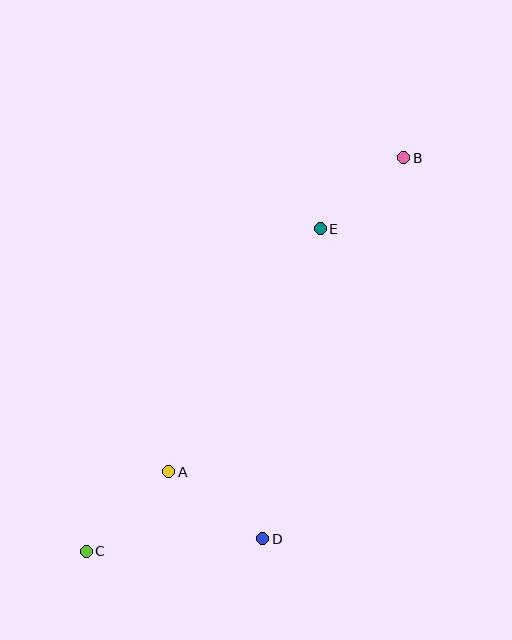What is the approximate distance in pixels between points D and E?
The distance between D and E is approximately 315 pixels.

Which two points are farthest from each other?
Points B and C are farthest from each other.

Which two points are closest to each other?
Points B and E are closest to each other.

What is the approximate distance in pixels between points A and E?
The distance between A and E is approximately 286 pixels.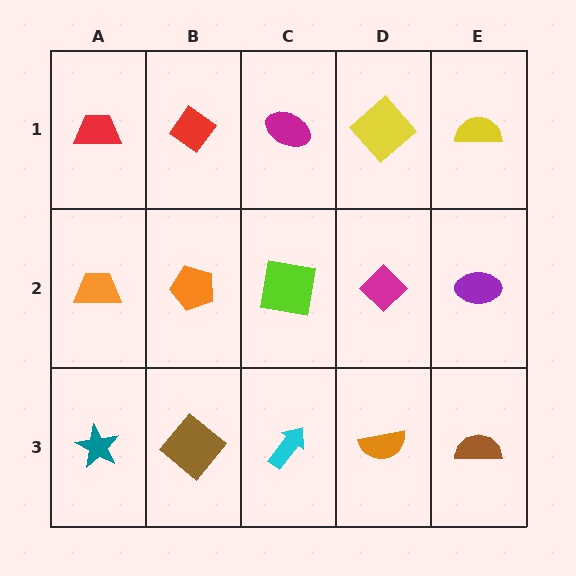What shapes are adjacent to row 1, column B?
An orange pentagon (row 2, column B), a red trapezoid (row 1, column A), a magenta ellipse (row 1, column C).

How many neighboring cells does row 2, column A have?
3.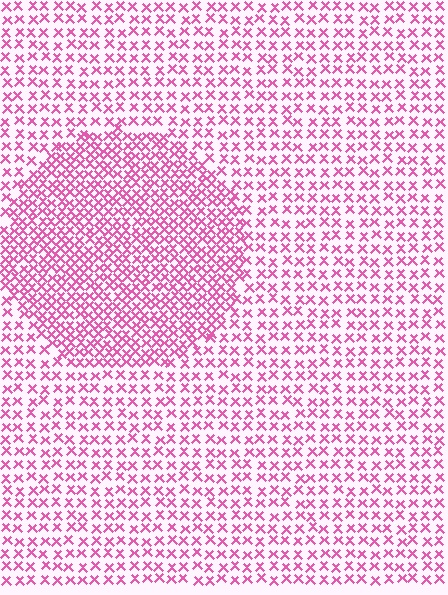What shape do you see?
I see a circle.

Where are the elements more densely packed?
The elements are more densely packed inside the circle boundary.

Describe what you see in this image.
The image contains small pink elements arranged at two different densities. A circle-shaped region is visible where the elements are more densely packed than the surrounding area.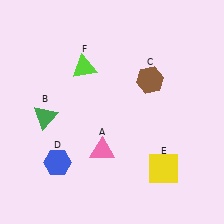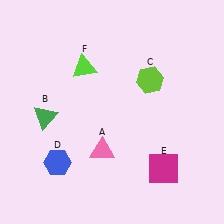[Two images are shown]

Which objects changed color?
C changed from brown to lime. E changed from yellow to magenta.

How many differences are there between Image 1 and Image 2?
There are 2 differences between the two images.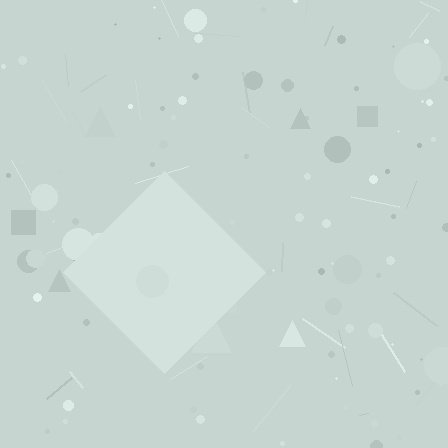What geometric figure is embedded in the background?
A diamond is embedded in the background.